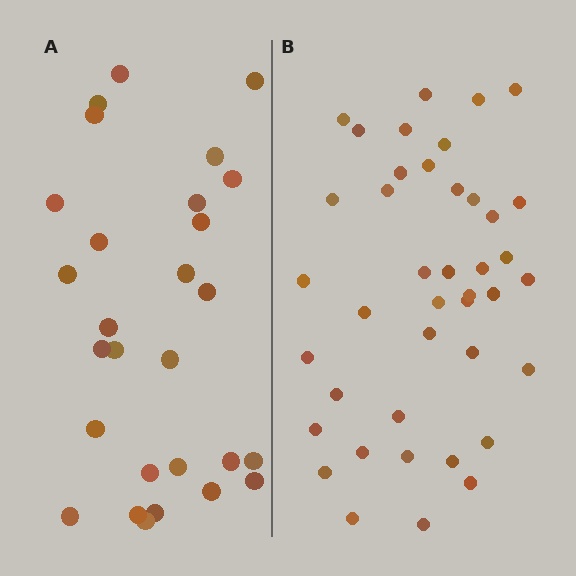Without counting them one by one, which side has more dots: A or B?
Region B (the right region) has more dots.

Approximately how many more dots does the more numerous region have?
Region B has approximately 15 more dots than region A.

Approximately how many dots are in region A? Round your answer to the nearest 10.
About 30 dots. (The exact count is 28, which rounds to 30.)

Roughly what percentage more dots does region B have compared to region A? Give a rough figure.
About 45% more.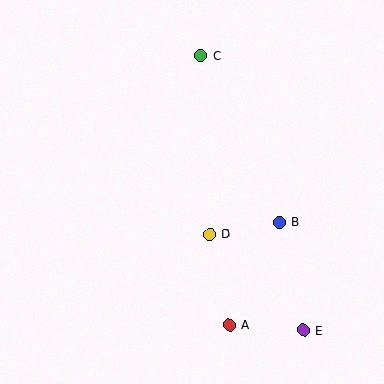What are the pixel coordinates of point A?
Point A is at (230, 325).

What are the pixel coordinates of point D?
Point D is at (210, 234).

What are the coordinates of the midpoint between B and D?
The midpoint between B and D is at (244, 229).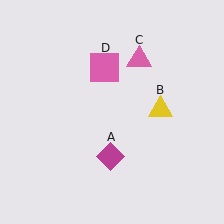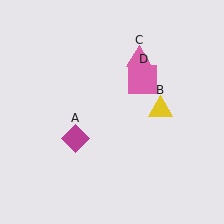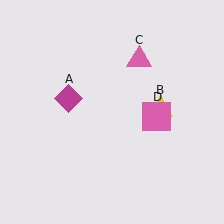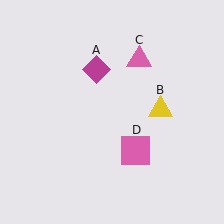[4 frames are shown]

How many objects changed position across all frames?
2 objects changed position: magenta diamond (object A), pink square (object D).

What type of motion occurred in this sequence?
The magenta diamond (object A), pink square (object D) rotated clockwise around the center of the scene.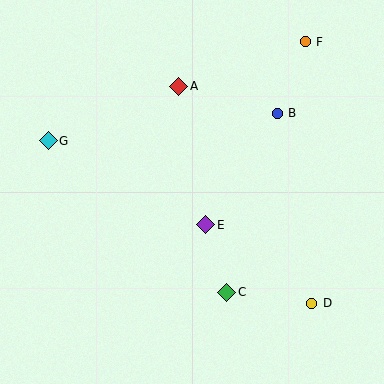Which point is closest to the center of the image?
Point E at (206, 225) is closest to the center.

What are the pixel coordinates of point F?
Point F is at (305, 42).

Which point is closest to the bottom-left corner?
Point C is closest to the bottom-left corner.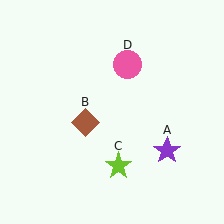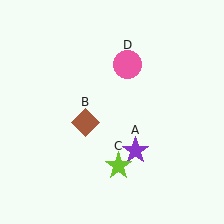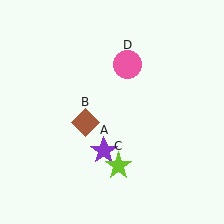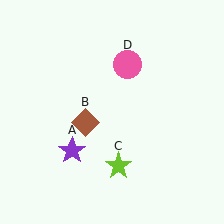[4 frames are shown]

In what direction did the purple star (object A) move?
The purple star (object A) moved left.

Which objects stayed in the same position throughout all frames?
Brown diamond (object B) and lime star (object C) and pink circle (object D) remained stationary.